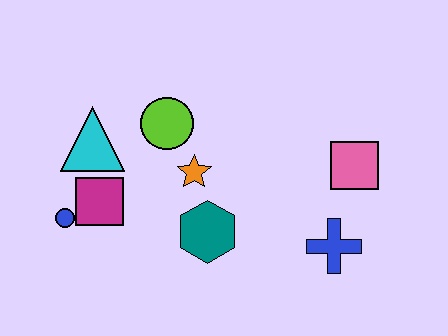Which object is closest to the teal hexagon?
The orange star is closest to the teal hexagon.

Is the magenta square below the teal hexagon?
No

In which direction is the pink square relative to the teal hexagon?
The pink square is to the right of the teal hexagon.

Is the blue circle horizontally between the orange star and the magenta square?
No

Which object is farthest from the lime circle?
The blue cross is farthest from the lime circle.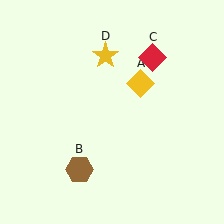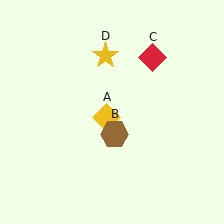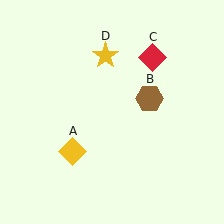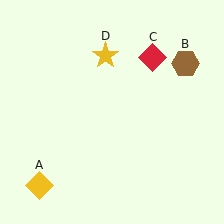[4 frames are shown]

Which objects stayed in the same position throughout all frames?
Red diamond (object C) and yellow star (object D) remained stationary.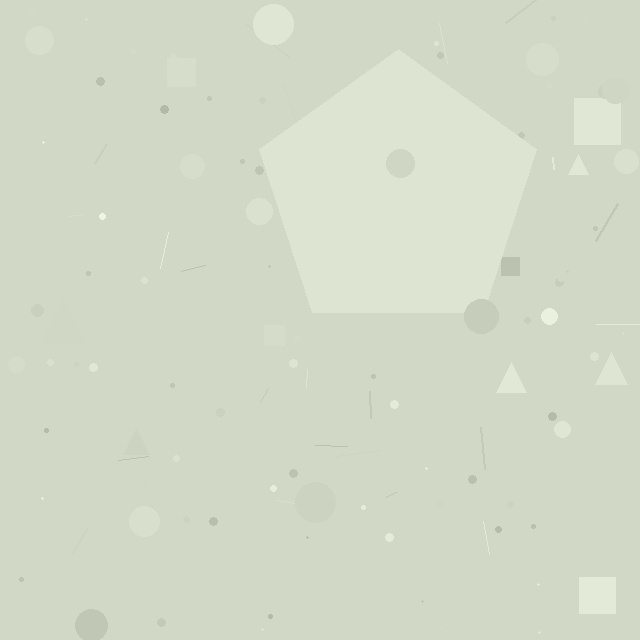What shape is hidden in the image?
A pentagon is hidden in the image.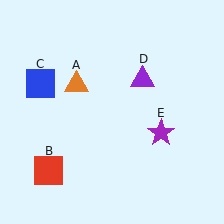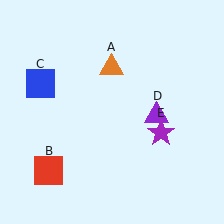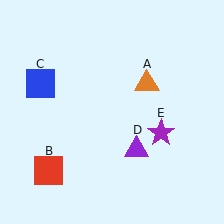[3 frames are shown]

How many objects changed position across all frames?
2 objects changed position: orange triangle (object A), purple triangle (object D).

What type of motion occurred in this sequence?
The orange triangle (object A), purple triangle (object D) rotated clockwise around the center of the scene.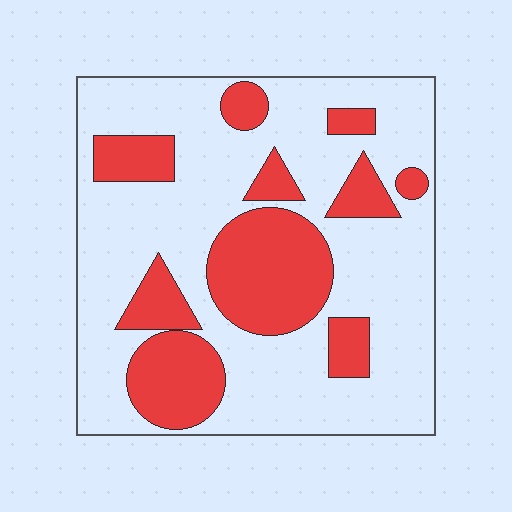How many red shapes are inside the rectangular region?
10.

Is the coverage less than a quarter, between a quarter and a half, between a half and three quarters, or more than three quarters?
Between a quarter and a half.